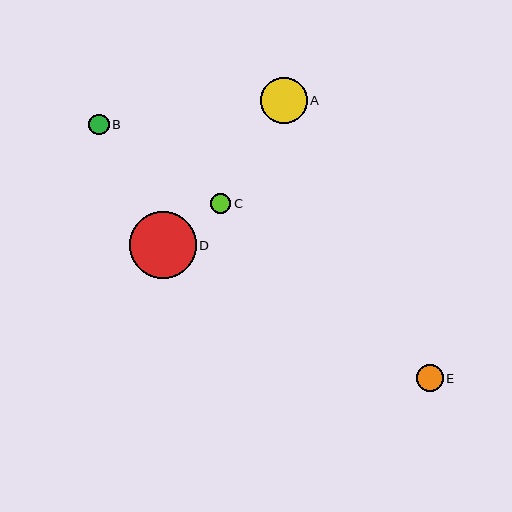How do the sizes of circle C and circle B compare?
Circle C and circle B are approximately the same size.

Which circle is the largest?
Circle D is the largest with a size of approximately 67 pixels.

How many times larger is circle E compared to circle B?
Circle E is approximately 1.3 times the size of circle B.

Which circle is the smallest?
Circle B is the smallest with a size of approximately 21 pixels.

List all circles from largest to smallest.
From largest to smallest: D, A, E, C, B.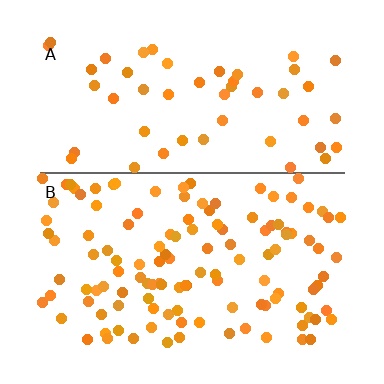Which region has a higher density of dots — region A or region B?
B (the bottom).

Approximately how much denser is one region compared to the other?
Approximately 2.3× — region B over region A.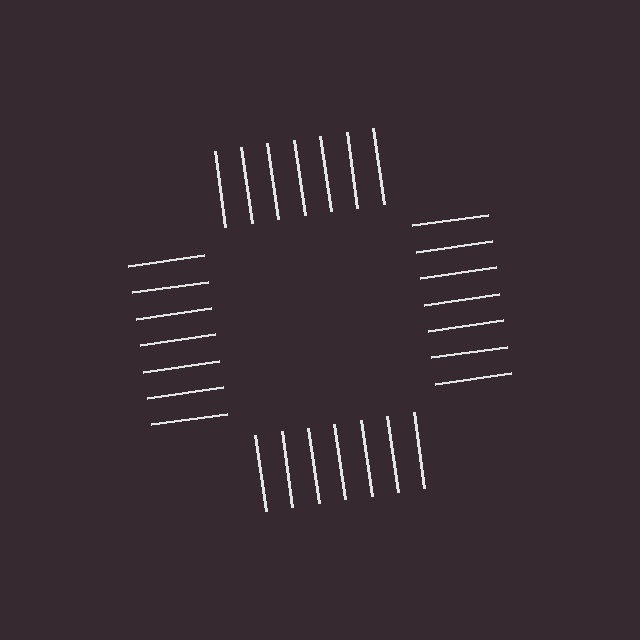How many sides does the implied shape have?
4 sides — the line-ends trace a square.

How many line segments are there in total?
28 — 7 along each of the 4 edges.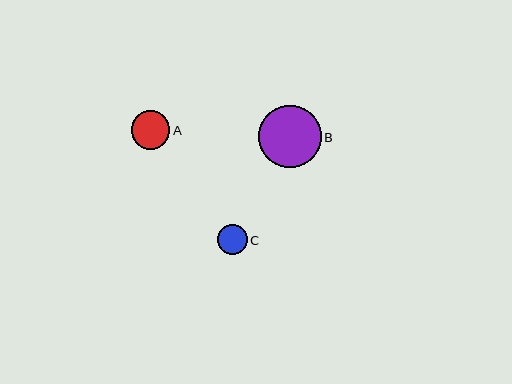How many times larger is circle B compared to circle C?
Circle B is approximately 2.1 times the size of circle C.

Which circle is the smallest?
Circle C is the smallest with a size of approximately 30 pixels.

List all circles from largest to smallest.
From largest to smallest: B, A, C.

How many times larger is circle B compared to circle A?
Circle B is approximately 1.6 times the size of circle A.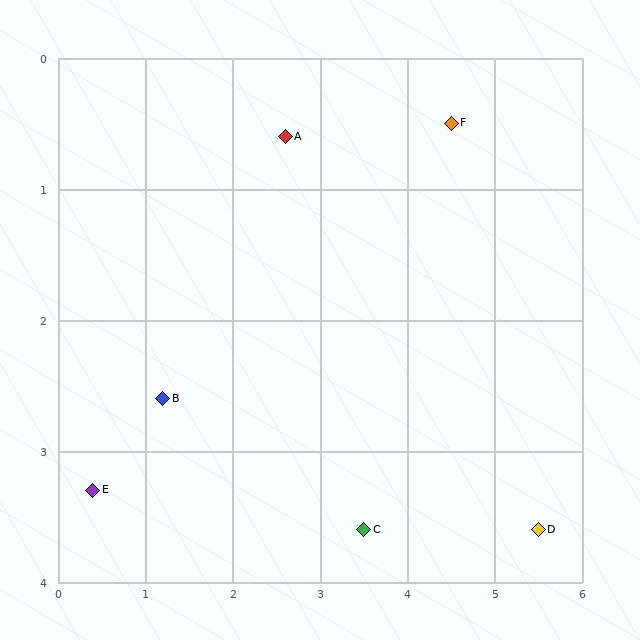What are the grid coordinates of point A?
Point A is at approximately (2.6, 0.6).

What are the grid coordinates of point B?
Point B is at approximately (1.2, 2.6).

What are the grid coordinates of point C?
Point C is at approximately (3.5, 3.6).